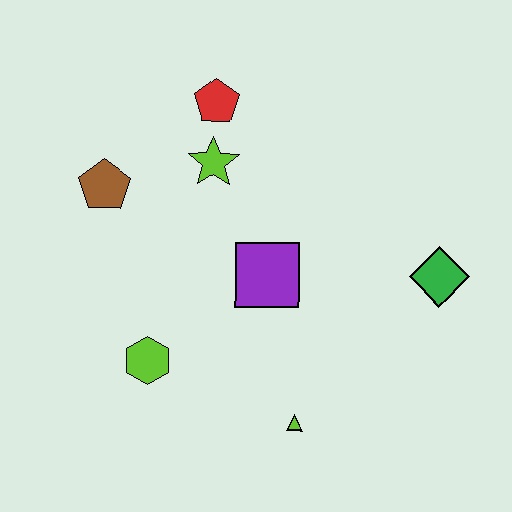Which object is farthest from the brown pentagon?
The green diamond is farthest from the brown pentagon.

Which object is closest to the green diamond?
The purple square is closest to the green diamond.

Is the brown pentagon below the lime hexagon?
No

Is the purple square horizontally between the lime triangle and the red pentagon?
Yes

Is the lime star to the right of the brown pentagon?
Yes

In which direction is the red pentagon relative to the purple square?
The red pentagon is above the purple square.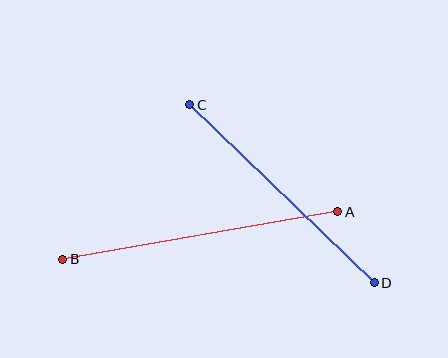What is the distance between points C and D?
The distance is approximately 256 pixels.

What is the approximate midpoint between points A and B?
The midpoint is at approximately (200, 235) pixels.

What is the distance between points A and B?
The distance is approximately 279 pixels.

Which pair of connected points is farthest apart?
Points A and B are farthest apart.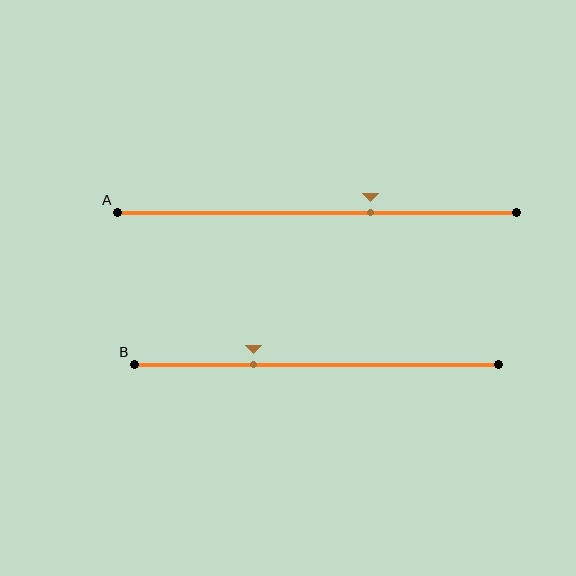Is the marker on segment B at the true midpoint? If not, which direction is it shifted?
No, the marker on segment B is shifted to the left by about 17% of the segment length.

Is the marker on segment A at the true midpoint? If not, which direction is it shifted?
No, the marker on segment A is shifted to the right by about 14% of the segment length.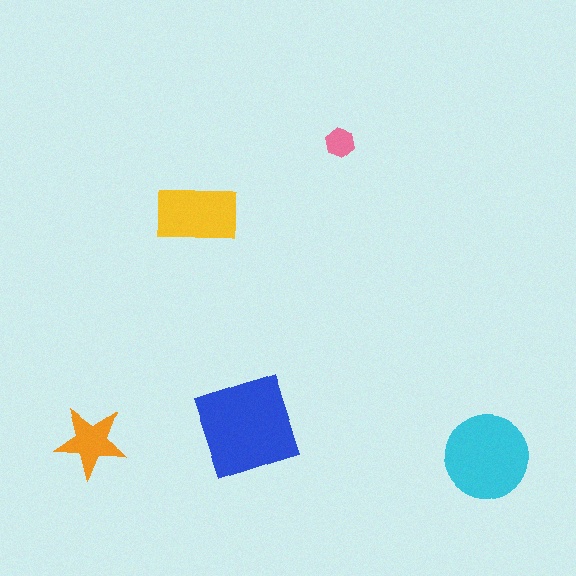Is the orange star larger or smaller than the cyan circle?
Smaller.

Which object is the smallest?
The pink hexagon.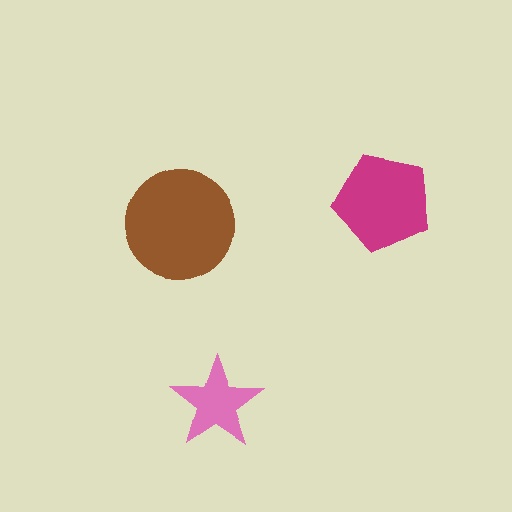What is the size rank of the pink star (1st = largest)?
3rd.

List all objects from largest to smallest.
The brown circle, the magenta pentagon, the pink star.